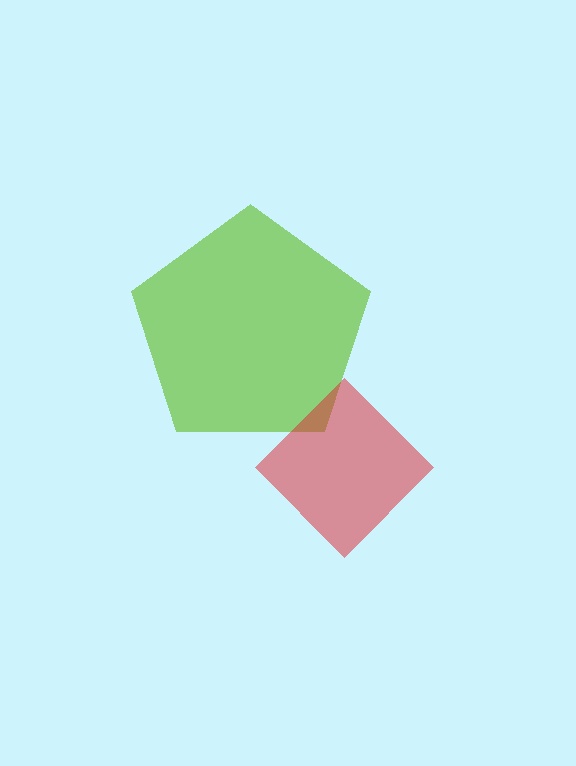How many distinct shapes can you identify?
There are 2 distinct shapes: a lime pentagon, a red diamond.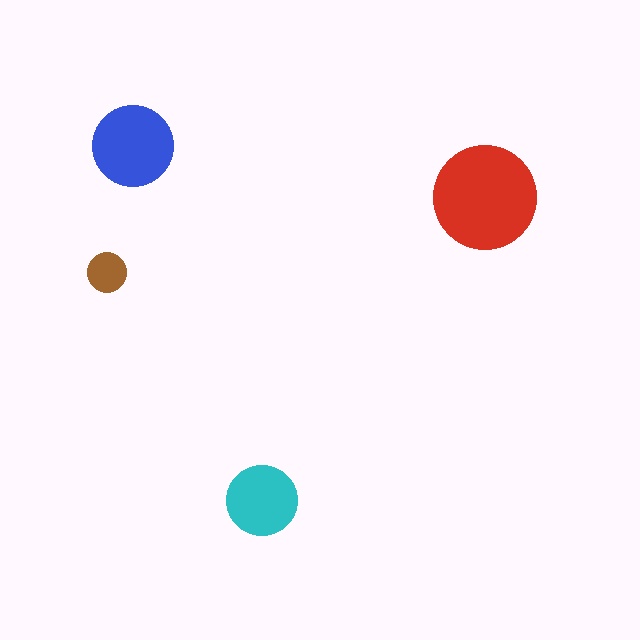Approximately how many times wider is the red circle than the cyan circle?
About 1.5 times wider.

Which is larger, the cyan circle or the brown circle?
The cyan one.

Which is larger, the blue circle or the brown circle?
The blue one.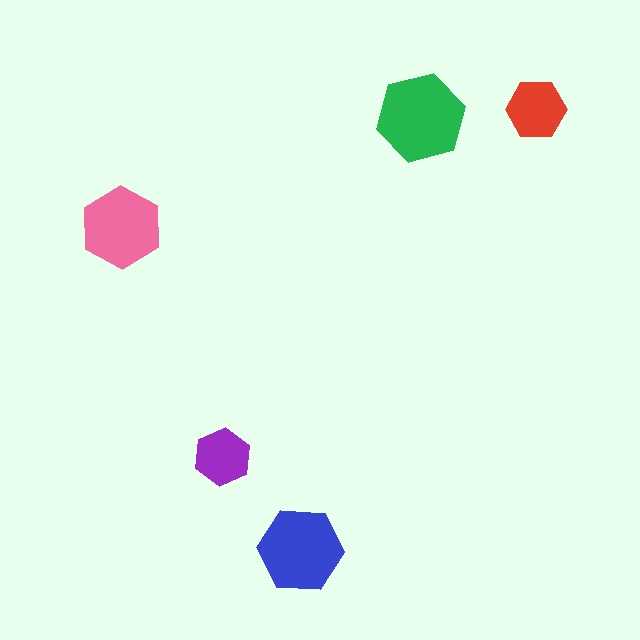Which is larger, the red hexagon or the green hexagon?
The green one.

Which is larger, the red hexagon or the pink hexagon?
The pink one.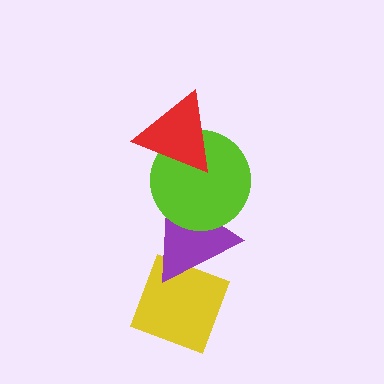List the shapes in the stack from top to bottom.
From top to bottom: the red triangle, the lime circle, the purple triangle, the yellow diamond.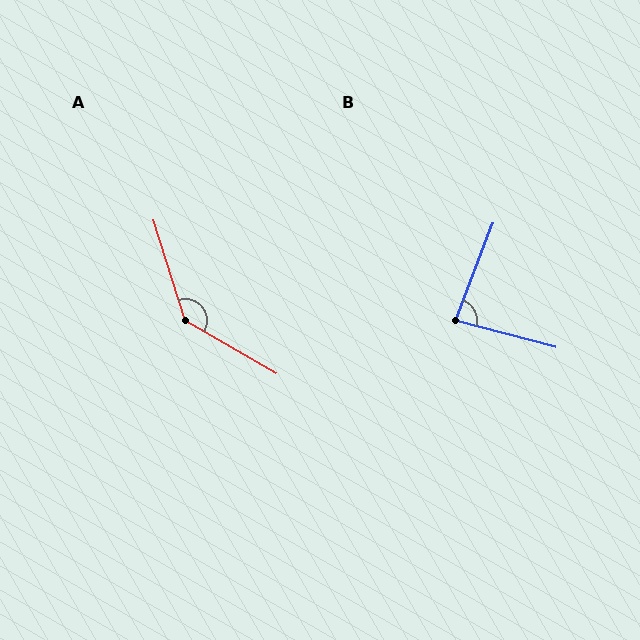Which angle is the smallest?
B, at approximately 83 degrees.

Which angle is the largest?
A, at approximately 138 degrees.